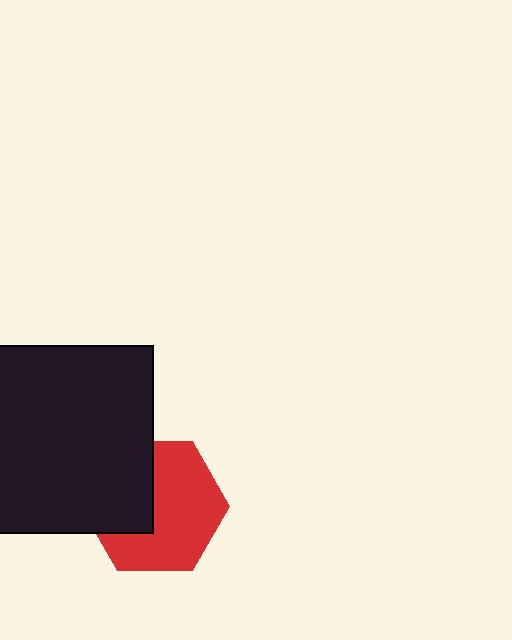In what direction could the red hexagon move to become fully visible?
The red hexagon could move right. That would shift it out from behind the black square entirely.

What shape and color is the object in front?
The object in front is a black square.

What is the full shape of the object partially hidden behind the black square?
The partially hidden object is a red hexagon.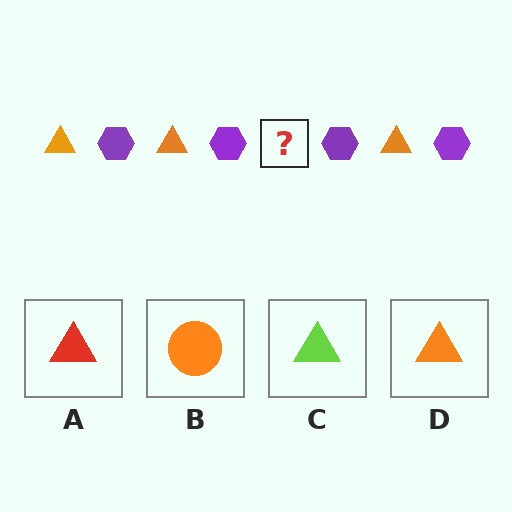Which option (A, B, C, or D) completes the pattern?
D.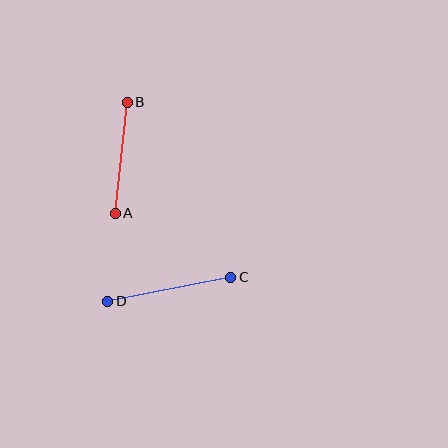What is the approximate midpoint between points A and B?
The midpoint is at approximately (121, 158) pixels.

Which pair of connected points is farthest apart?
Points C and D are farthest apart.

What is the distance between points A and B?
The distance is approximately 111 pixels.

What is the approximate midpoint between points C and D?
The midpoint is at approximately (169, 289) pixels.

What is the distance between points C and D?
The distance is approximately 125 pixels.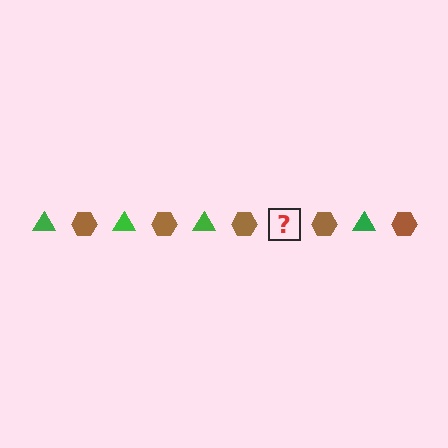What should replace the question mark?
The question mark should be replaced with a green triangle.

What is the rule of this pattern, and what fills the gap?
The rule is that the pattern alternates between green triangle and brown hexagon. The gap should be filled with a green triangle.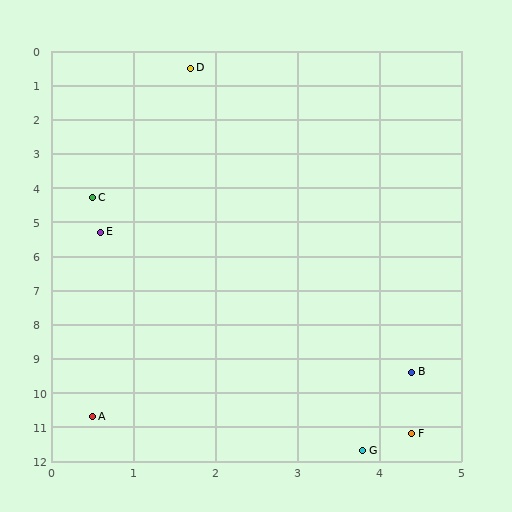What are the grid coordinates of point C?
Point C is at approximately (0.5, 4.3).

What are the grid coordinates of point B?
Point B is at approximately (4.4, 9.4).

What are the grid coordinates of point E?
Point E is at approximately (0.6, 5.3).